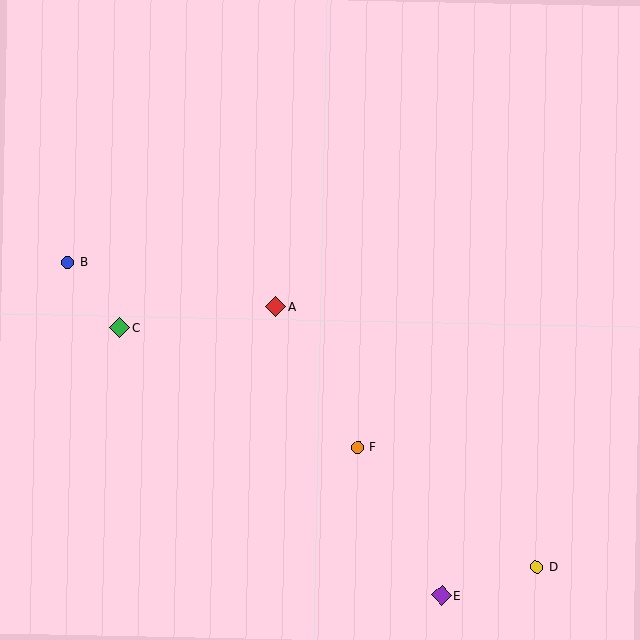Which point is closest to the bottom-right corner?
Point D is closest to the bottom-right corner.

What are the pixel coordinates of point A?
Point A is at (276, 307).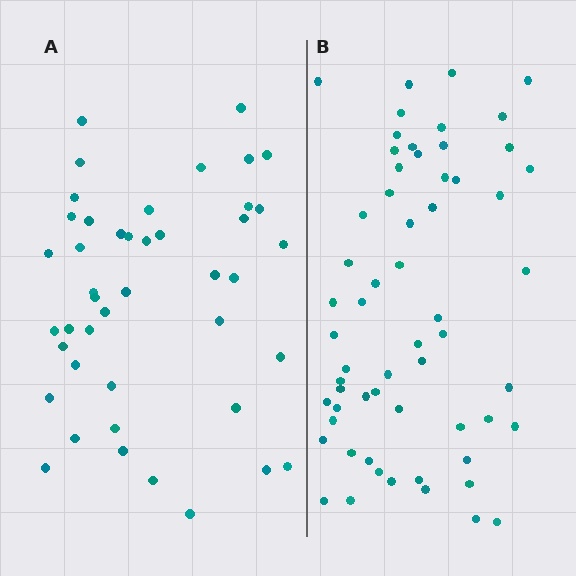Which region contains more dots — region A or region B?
Region B (the right region) has more dots.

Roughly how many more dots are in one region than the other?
Region B has approximately 15 more dots than region A.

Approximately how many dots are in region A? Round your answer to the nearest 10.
About 40 dots. (The exact count is 44, which rounds to 40.)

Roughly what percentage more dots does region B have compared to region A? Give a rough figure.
About 35% more.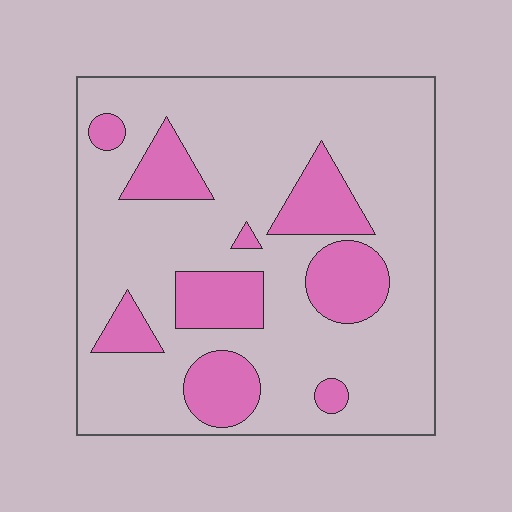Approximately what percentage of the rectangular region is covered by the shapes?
Approximately 25%.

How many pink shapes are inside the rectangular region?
9.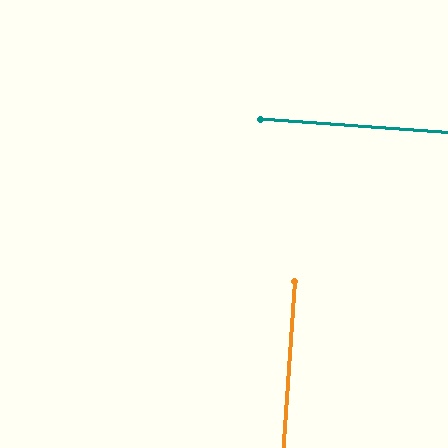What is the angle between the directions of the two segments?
Approximately 90 degrees.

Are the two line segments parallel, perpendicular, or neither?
Perpendicular — they meet at approximately 90°.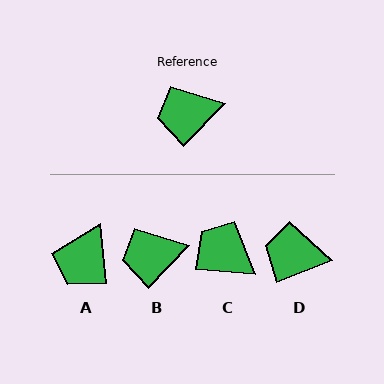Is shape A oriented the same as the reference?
No, it is off by about 50 degrees.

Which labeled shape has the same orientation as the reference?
B.